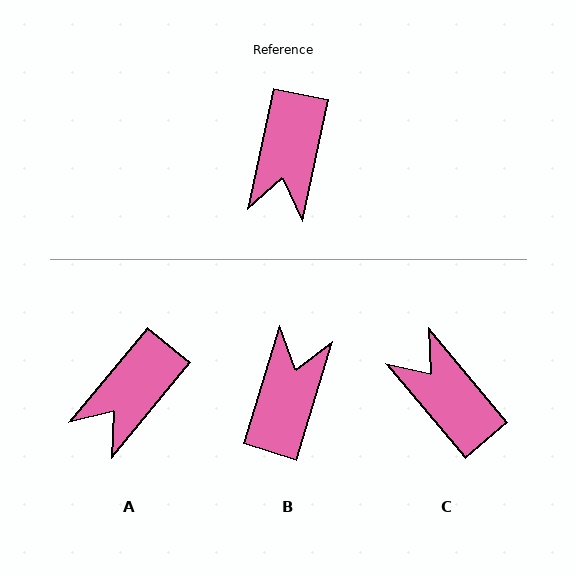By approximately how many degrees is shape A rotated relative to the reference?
Approximately 28 degrees clockwise.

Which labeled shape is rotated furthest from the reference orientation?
B, about 175 degrees away.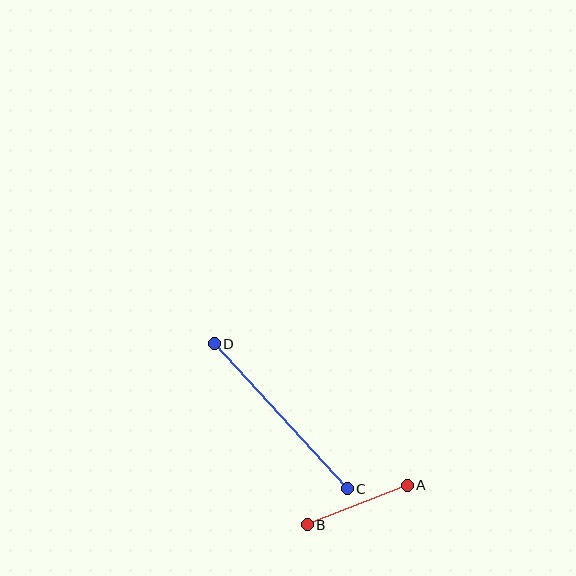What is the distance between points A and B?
The distance is approximately 107 pixels.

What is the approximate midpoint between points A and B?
The midpoint is at approximately (357, 505) pixels.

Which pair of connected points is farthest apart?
Points C and D are farthest apart.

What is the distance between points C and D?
The distance is approximately 196 pixels.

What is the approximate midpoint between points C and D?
The midpoint is at approximately (281, 416) pixels.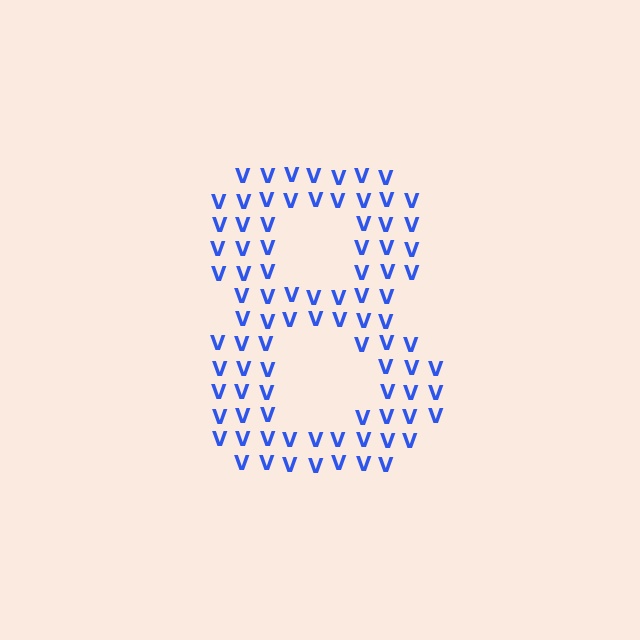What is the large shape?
The large shape is the digit 8.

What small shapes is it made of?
It is made of small letter V's.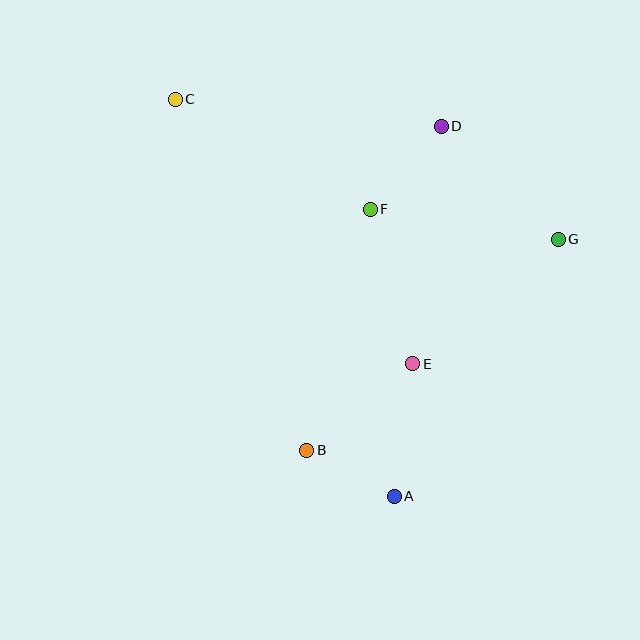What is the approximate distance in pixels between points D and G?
The distance between D and G is approximately 163 pixels.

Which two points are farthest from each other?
Points A and C are farthest from each other.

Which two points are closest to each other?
Points A and B are closest to each other.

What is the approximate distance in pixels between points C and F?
The distance between C and F is approximately 224 pixels.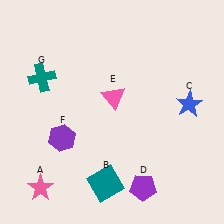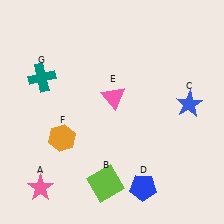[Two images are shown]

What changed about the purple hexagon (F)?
In Image 1, F is purple. In Image 2, it changed to orange.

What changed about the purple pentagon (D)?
In Image 1, D is purple. In Image 2, it changed to blue.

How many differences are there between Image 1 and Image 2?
There are 3 differences between the two images.